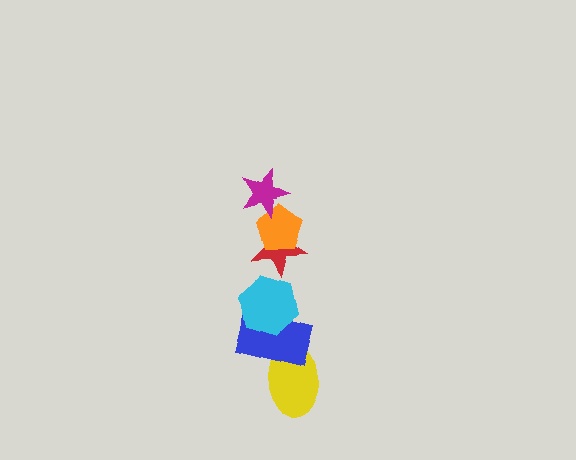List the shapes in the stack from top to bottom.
From top to bottom: the magenta star, the orange pentagon, the red star, the cyan hexagon, the blue rectangle, the yellow ellipse.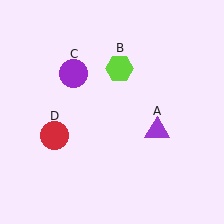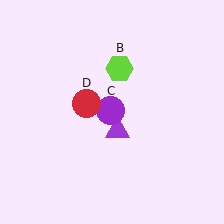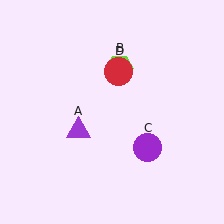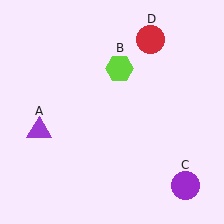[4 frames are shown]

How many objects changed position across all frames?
3 objects changed position: purple triangle (object A), purple circle (object C), red circle (object D).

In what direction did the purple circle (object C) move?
The purple circle (object C) moved down and to the right.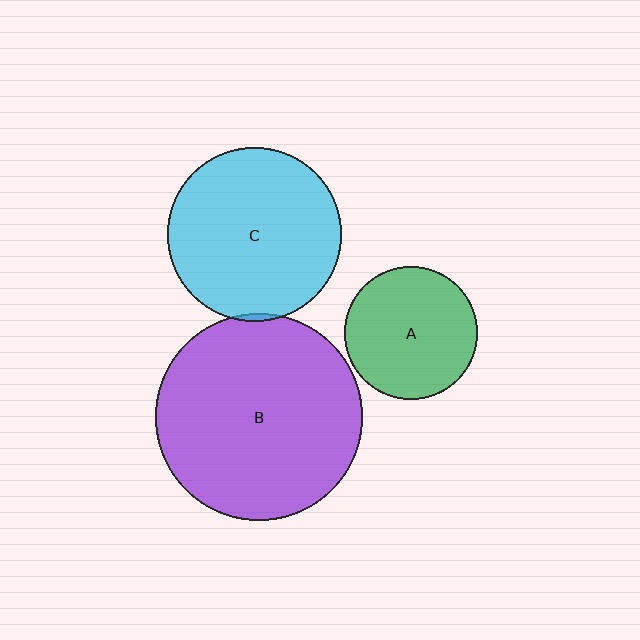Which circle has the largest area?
Circle B (purple).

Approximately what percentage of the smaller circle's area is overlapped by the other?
Approximately 5%.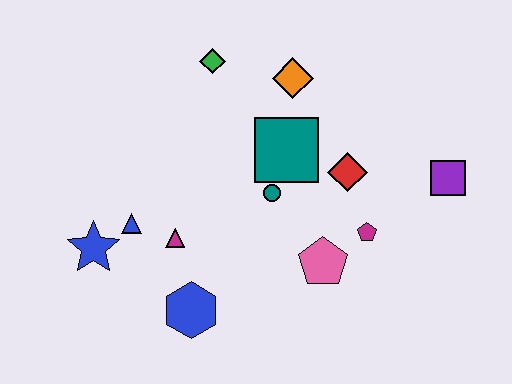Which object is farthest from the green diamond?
The purple square is farthest from the green diamond.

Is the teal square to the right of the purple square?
No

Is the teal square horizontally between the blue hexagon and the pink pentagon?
Yes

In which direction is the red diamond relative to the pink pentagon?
The red diamond is above the pink pentagon.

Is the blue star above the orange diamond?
No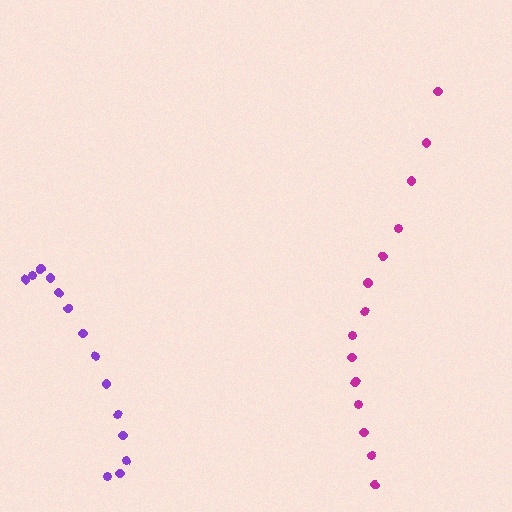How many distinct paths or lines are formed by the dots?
There are 2 distinct paths.